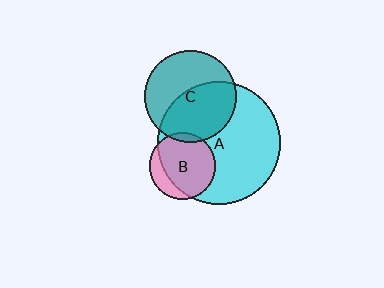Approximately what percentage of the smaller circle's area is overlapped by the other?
Approximately 50%.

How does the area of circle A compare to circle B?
Approximately 3.5 times.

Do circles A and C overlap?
Yes.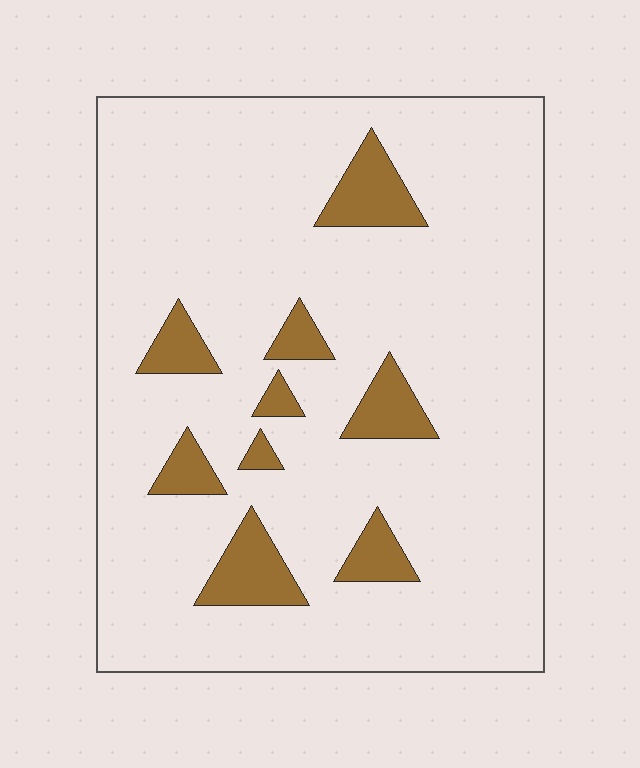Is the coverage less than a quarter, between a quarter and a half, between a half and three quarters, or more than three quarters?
Less than a quarter.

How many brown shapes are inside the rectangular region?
9.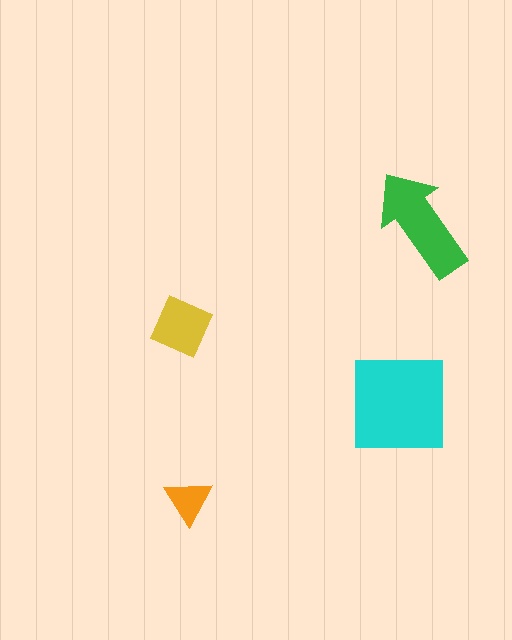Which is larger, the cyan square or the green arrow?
The cyan square.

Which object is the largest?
The cyan square.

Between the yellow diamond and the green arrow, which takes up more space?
The green arrow.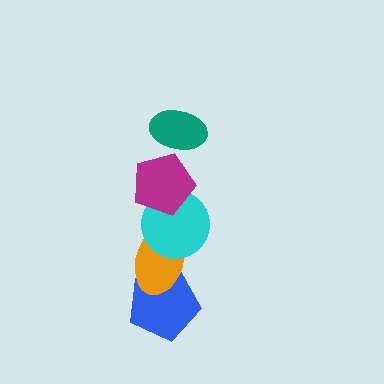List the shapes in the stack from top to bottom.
From top to bottom: the teal ellipse, the magenta pentagon, the cyan circle, the orange ellipse, the blue pentagon.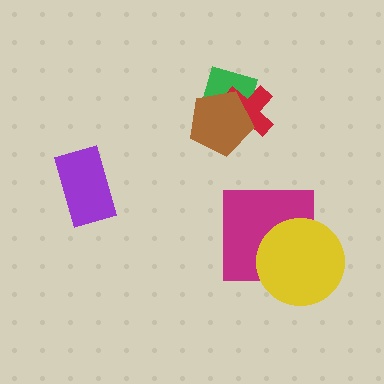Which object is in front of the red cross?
The brown pentagon is in front of the red cross.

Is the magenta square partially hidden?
Yes, it is partially covered by another shape.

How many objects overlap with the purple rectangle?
0 objects overlap with the purple rectangle.